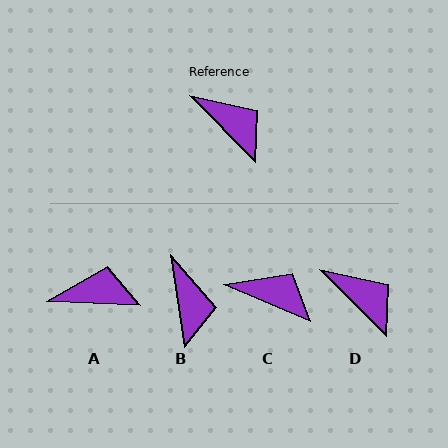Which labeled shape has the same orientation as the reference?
D.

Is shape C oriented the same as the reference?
No, it is off by about 22 degrees.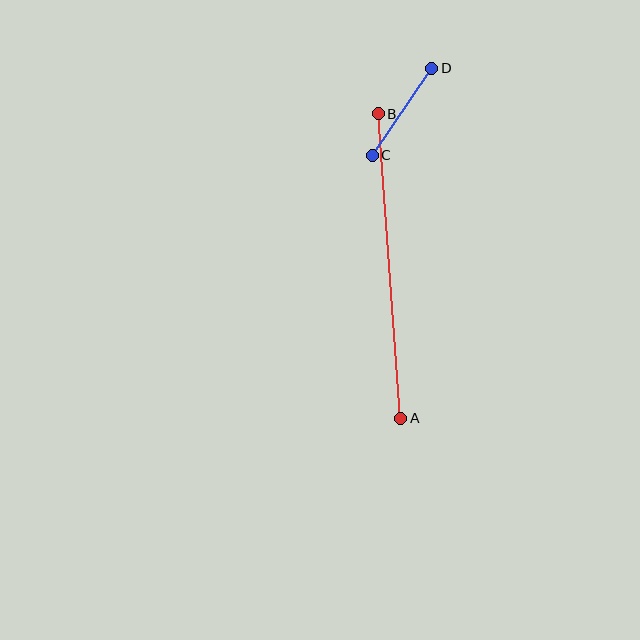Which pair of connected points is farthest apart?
Points A and B are farthest apart.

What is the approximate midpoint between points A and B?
The midpoint is at approximately (390, 266) pixels.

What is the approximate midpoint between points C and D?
The midpoint is at approximately (402, 112) pixels.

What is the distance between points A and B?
The distance is approximately 306 pixels.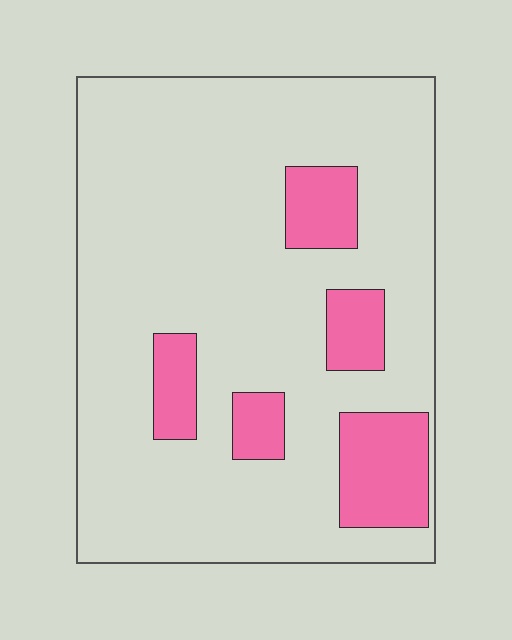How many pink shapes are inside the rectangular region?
5.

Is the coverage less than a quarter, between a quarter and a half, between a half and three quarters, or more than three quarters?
Less than a quarter.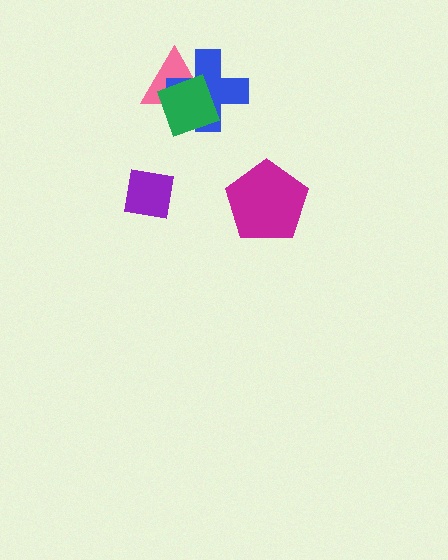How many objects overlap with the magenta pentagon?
0 objects overlap with the magenta pentagon.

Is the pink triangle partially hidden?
Yes, it is partially covered by another shape.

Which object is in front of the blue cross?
The green diamond is in front of the blue cross.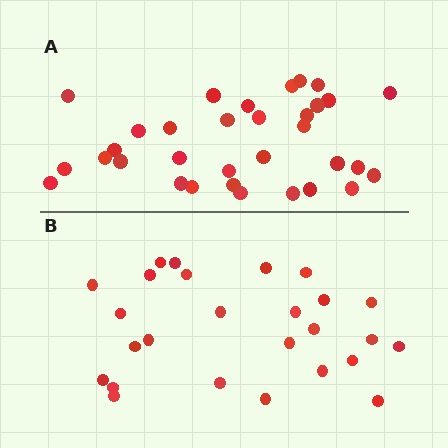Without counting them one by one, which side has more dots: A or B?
Region A (the top region) has more dots.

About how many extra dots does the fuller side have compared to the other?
Region A has roughly 8 or so more dots than region B.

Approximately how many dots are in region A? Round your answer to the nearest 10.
About 30 dots. (The exact count is 33, which rounds to 30.)